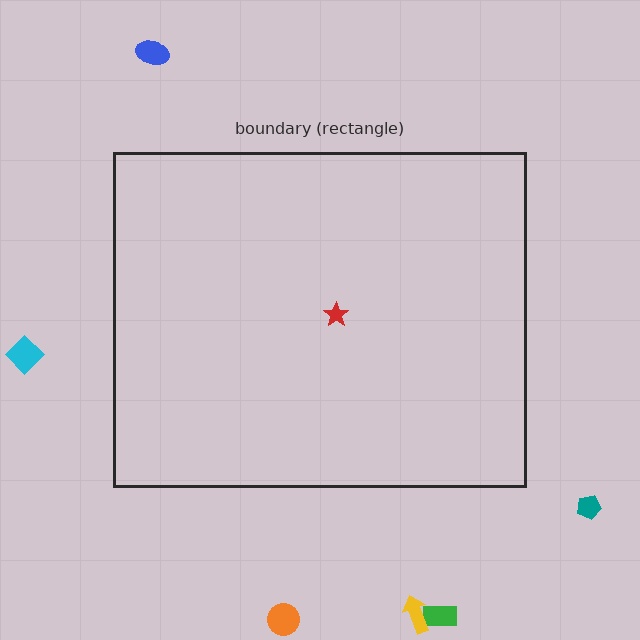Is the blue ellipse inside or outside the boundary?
Outside.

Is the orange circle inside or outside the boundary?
Outside.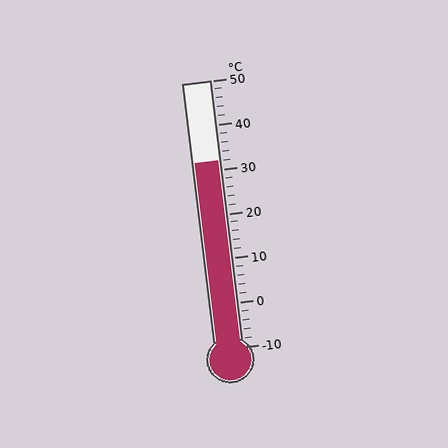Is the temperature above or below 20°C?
The temperature is above 20°C.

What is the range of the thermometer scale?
The thermometer scale ranges from -10°C to 50°C.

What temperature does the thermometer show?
The thermometer shows approximately 32°C.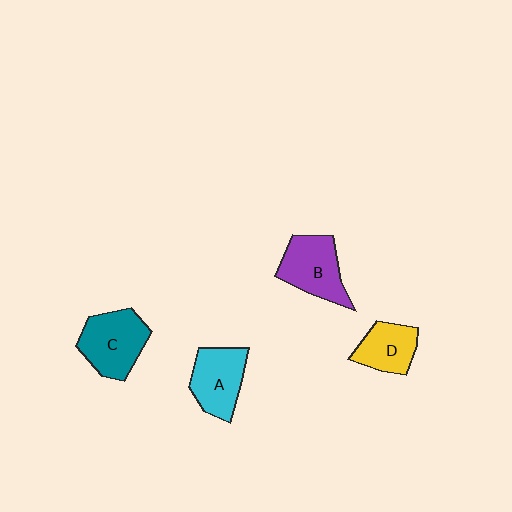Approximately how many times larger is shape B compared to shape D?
Approximately 1.3 times.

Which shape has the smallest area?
Shape D (yellow).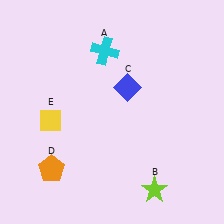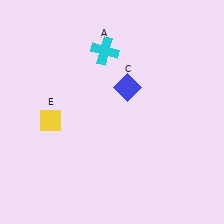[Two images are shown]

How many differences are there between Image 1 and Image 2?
There are 2 differences between the two images.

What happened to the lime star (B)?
The lime star (B) was removed in Image 2. It was in the bottom-right area of Image 1.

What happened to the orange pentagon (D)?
The orange pentagon (D) was removed in Image 2. It was in the bottom-left area of Image 1.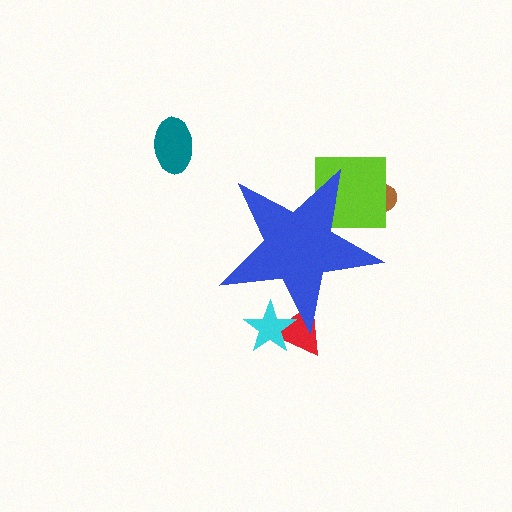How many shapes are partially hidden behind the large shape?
4 shapes are partially hidden.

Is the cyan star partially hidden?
Yes, the cyan star is partially hidden behind the blue star.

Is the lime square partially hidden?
Yes, the lime square is partially hidden behind the blue star.